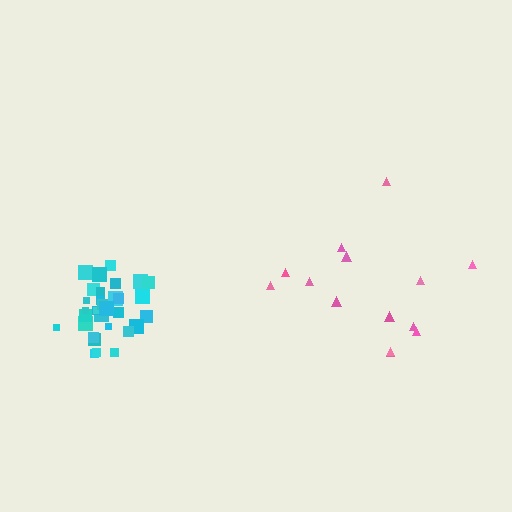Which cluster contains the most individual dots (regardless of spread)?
Cyan (32).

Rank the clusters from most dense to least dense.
cyan, pink.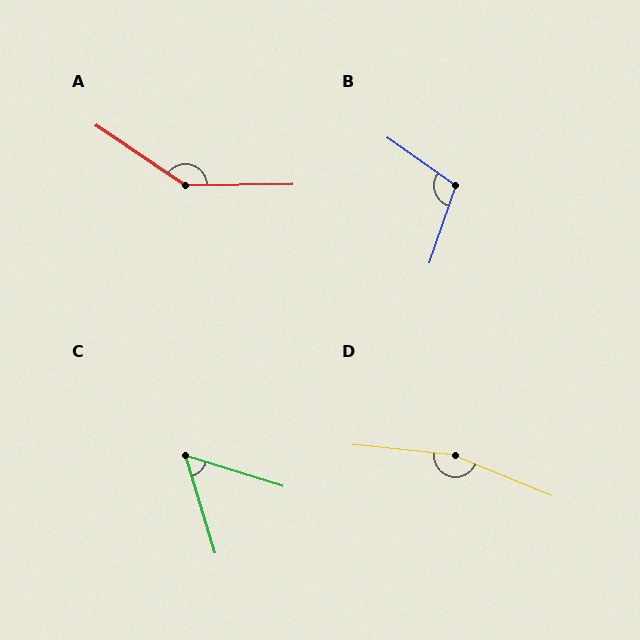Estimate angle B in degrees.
Approximately 106 degrees.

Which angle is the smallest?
C, at approximately 55 degrees.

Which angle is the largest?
D, at approximately 164 degrees.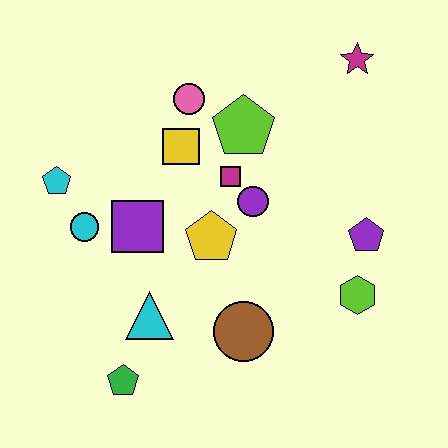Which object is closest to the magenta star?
The lime pentagon is closest to the magenta star.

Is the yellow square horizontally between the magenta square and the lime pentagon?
No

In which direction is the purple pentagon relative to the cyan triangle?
The purple pentagon is to the right of the cyan triangle.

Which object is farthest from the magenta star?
The green pentagon is farthest from the magenta star.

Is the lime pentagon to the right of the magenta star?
No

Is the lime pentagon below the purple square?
No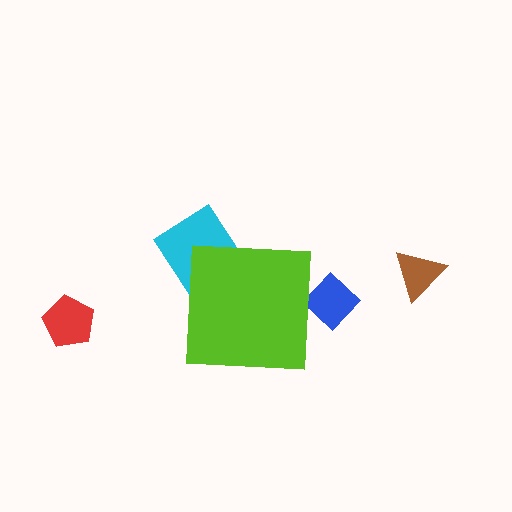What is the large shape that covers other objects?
A lime square.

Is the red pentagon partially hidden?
No, the red pentagon is fully visible.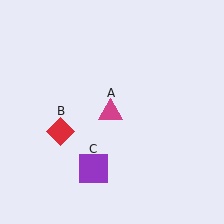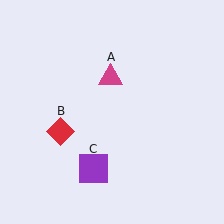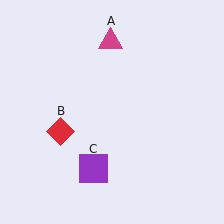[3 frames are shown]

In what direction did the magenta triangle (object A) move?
The magenta triangle (object A) moved up.